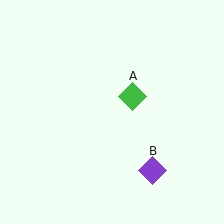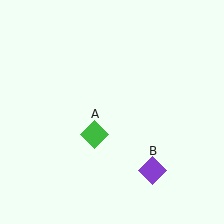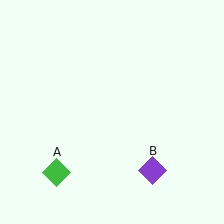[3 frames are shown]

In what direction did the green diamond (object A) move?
The green diamond (object A) moved down and to the left.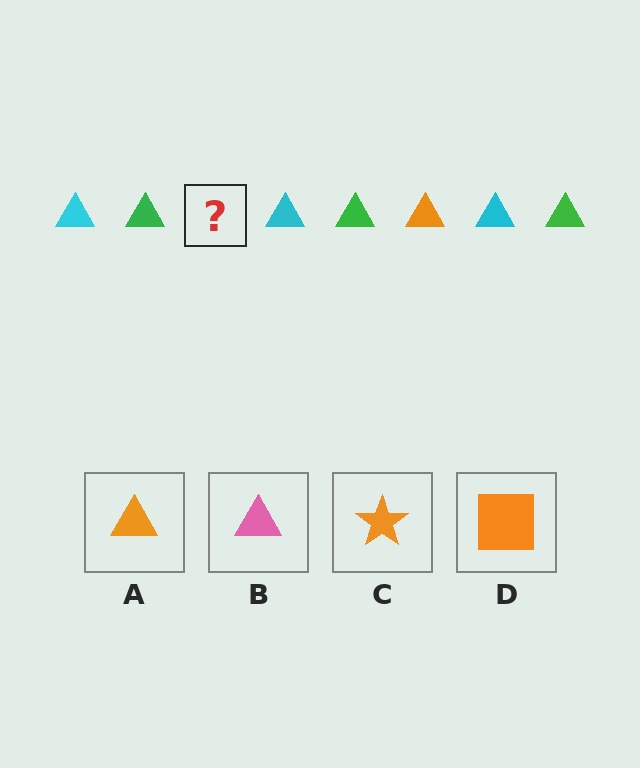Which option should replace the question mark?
Option A.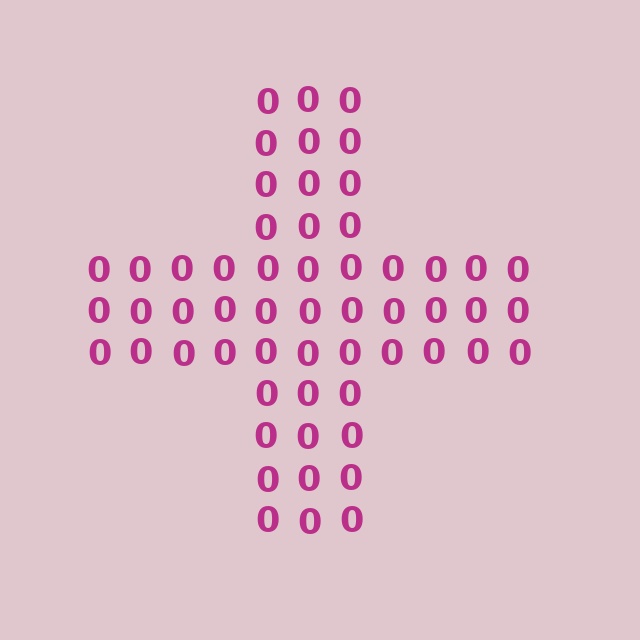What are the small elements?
The small elements are digit 0's.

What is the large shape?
The large shape is a cross.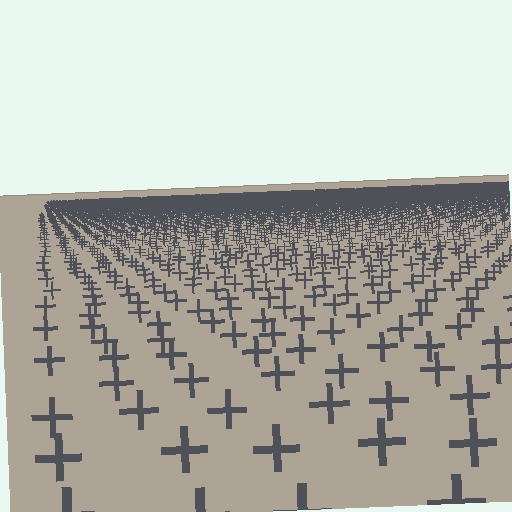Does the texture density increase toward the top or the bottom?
Density increases toward the top.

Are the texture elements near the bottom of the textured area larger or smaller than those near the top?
Larger. Near the bottom, elements are closer to the viewer and appear at a bigger on-screen size.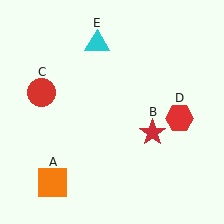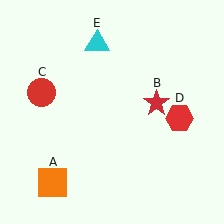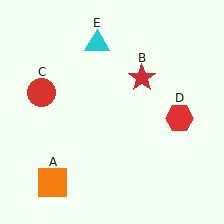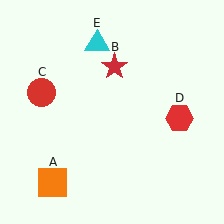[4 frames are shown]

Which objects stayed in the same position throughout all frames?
Orange square (object A) and red circle (object C) and red hexagon (object D) and cyan triangle (object E) remained stationary.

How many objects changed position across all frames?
1 object changed position: red star (object B).